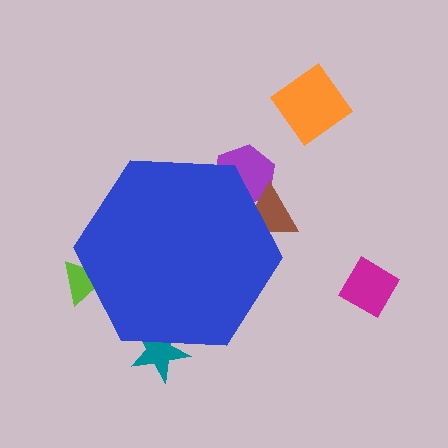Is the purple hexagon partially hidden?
Yes, the purple hexagon is partially hidden behind the blue hexagon.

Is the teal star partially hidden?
Yes, the teal star is partially hidden behind the blue hexagon.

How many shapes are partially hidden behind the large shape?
4 shapes are partially hidden.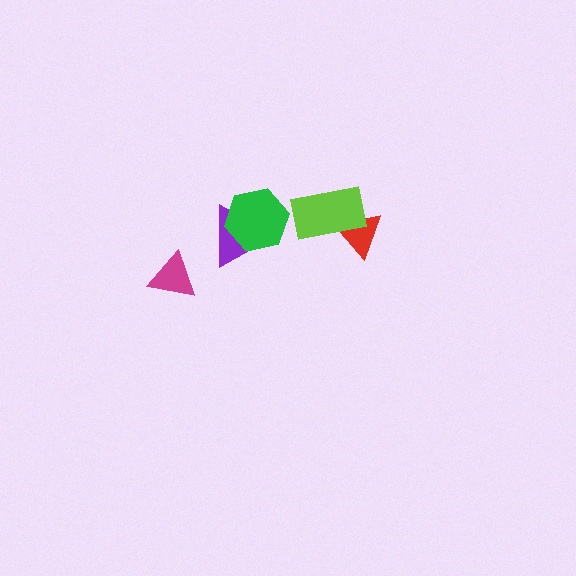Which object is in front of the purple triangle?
The green hexagon is in front of the purple triangle.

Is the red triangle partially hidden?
Yes, it is partially covered by another shape.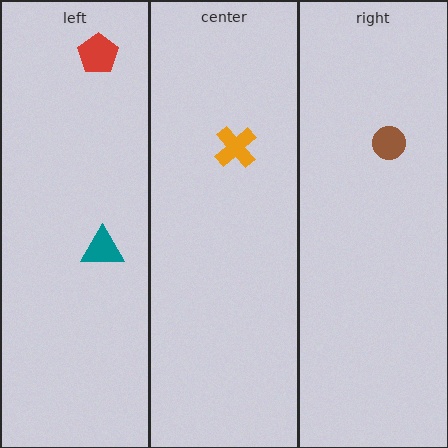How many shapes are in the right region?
1.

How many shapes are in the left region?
2.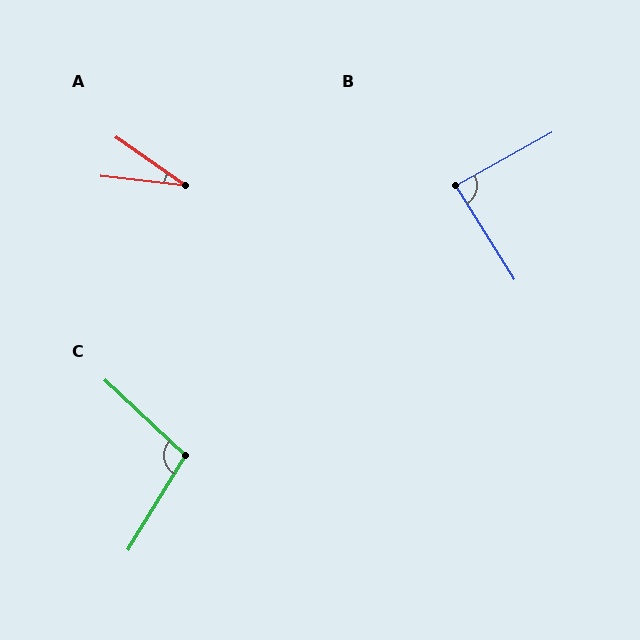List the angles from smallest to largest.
A (29°), B (87°), C (102°).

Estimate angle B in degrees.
Approximately 87 degrees.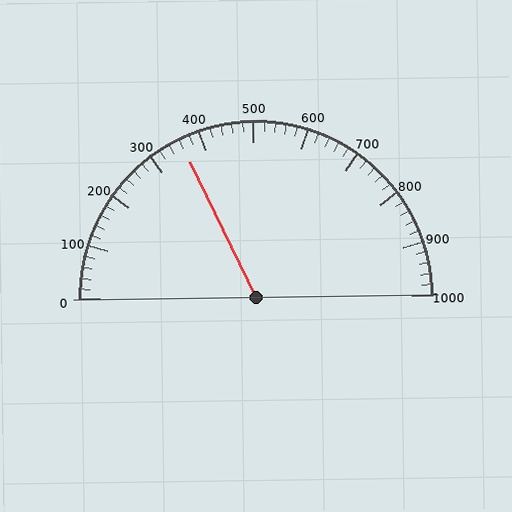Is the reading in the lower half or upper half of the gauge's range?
The reading is in the lower half of the range (0 to 1000).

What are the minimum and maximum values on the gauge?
The gauge ranges from 0 to 1000.